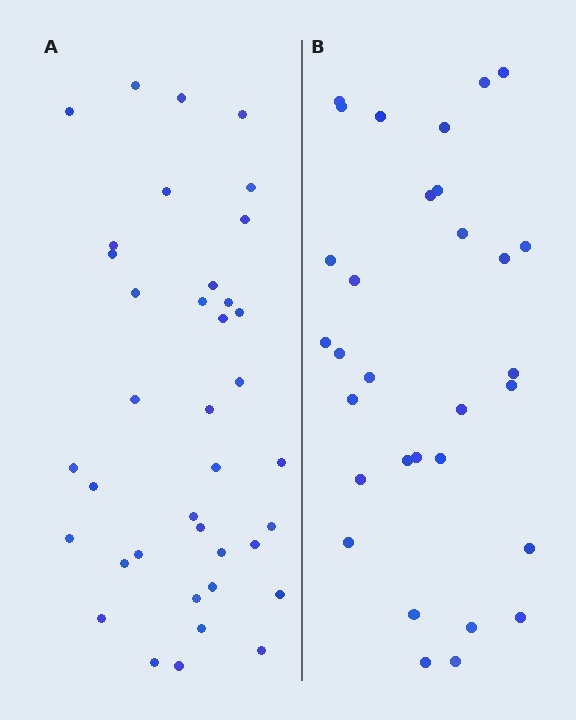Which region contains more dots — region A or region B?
Region A (the left region) has more dots.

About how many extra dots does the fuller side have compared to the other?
Region A has roughly 8 or so more dots than region B.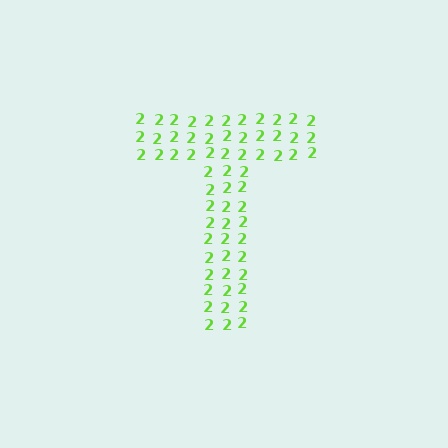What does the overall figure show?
The overall figure shows the letter T.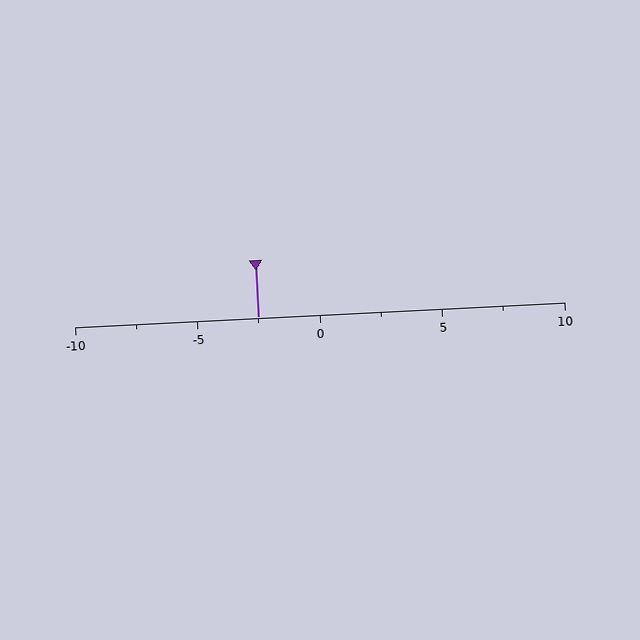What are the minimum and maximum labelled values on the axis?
The axis runs from -10 to 10.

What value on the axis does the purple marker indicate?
The marker indicates approximately -2.5.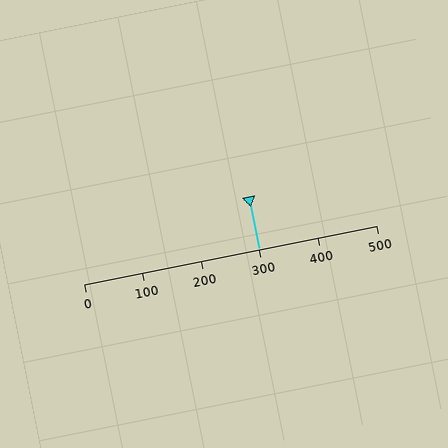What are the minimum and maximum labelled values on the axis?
The axis runs from 0 to 500.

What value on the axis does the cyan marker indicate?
The marker indicates approximately 300.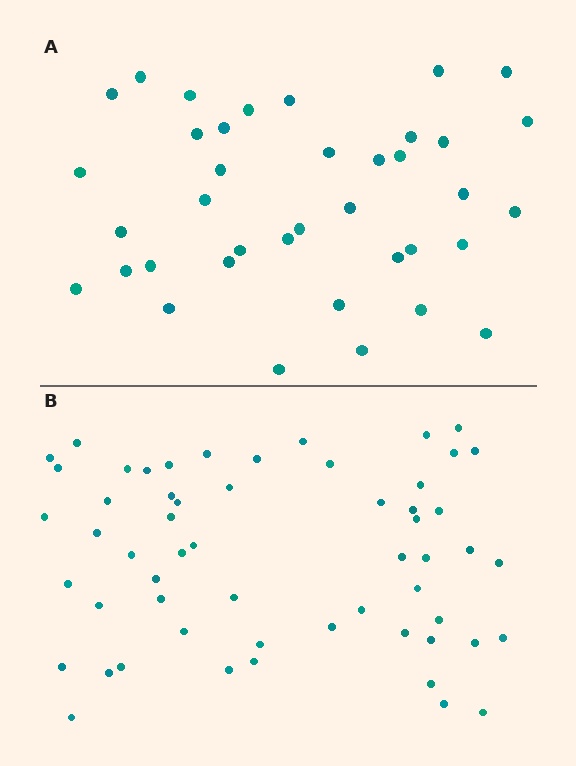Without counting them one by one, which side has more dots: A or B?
Region B (the bottom region) has more dots.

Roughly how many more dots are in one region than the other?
Region B has approximately 20 more dots than region A.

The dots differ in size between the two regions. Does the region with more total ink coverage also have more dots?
No. Region A has more total ink coverage because its dots are larger, but region B actually contains more individual dots. Total area can be misleading — the number of items is what matters here.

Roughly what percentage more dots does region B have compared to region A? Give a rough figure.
About 50% more.